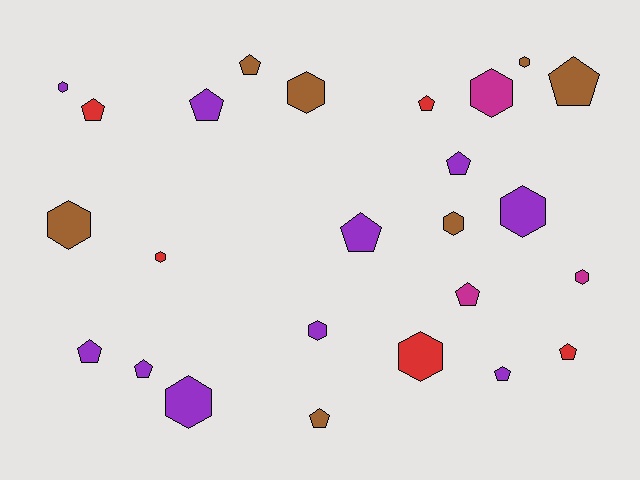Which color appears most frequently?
Purple, with 10 objects.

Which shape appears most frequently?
Pentagon, with 13 objects.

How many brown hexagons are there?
There are 4 brown hexagons.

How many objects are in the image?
There are 25 objects.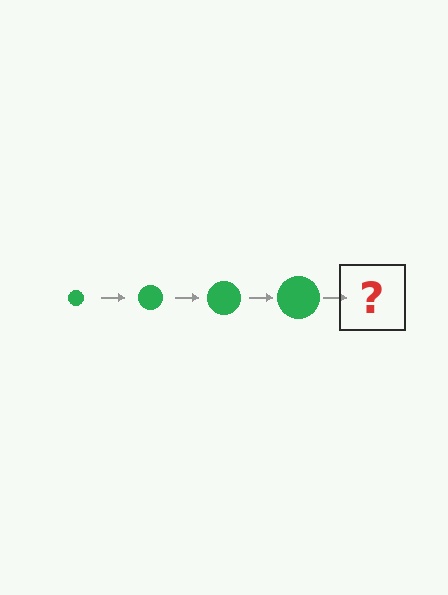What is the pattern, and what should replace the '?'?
The pattern is that the circle gets progressively larger each step. The '?' should be a green circle, larger than the previous one.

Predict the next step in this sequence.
The next step is a green circle, larger than the previous one.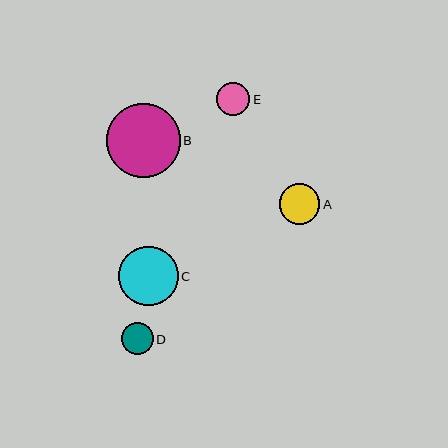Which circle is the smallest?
Circle D is the smallest with a size of approximately 32 pixels.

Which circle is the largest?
Circle B is the largest with a size of approximately 73 pixels.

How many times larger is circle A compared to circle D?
Circle A is approximately 1.3 times the size of circle D.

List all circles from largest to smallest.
From largest to smallest: B, C, A, E, D.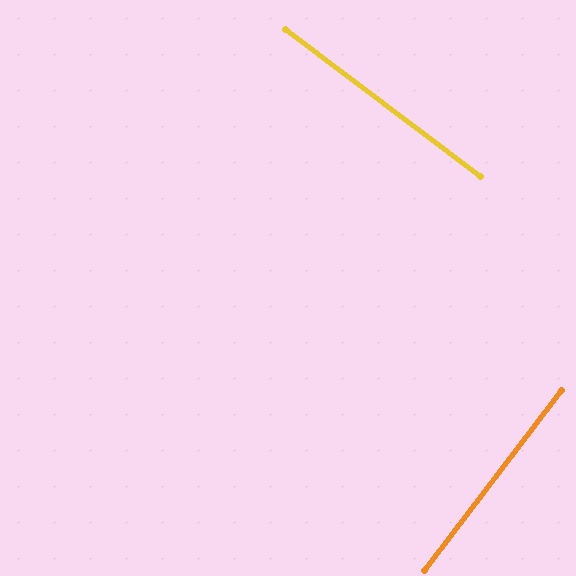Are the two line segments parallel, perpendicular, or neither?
Perpendicular — they meet at approximately 90°.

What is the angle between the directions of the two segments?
Approximately 90 degrees.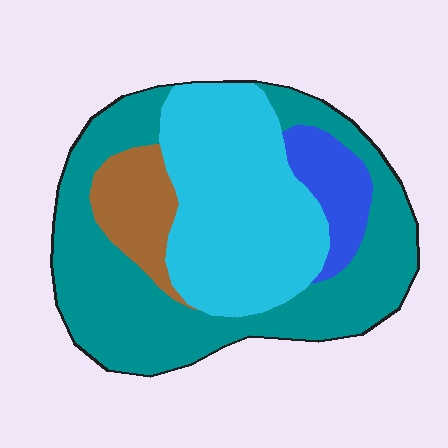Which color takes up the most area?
Teal, at roughly 45%.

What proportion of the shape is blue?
Blue takes up less than a quarter of the shape.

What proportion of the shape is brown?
Brown takes up about one tenth (1/10) of the shape.